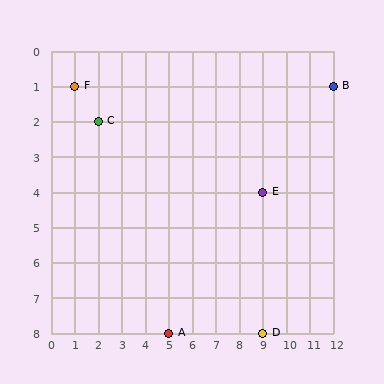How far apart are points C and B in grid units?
Points C and B are 10 columns and 1 row apart (about 10.0 grid units diagonally).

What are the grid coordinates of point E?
Point E is at grid coordinates (9, 4).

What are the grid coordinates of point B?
Point B is at grid coordinates (12, 1).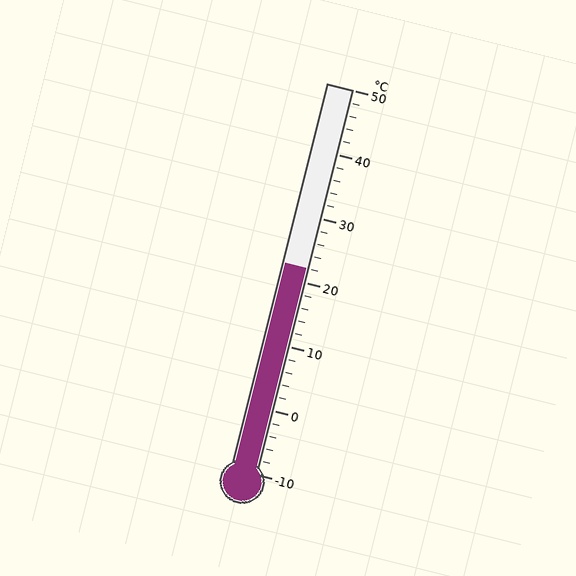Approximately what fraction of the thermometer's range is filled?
The thermometer is filled to approximately 55% of its range.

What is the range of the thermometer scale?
The thermometer scale ranges from -10°C to 50°C.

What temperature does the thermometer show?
The thermometer shows approximately 22°C.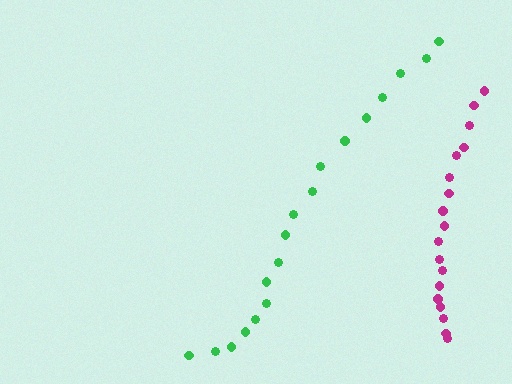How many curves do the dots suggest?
There are 2 distinct paths.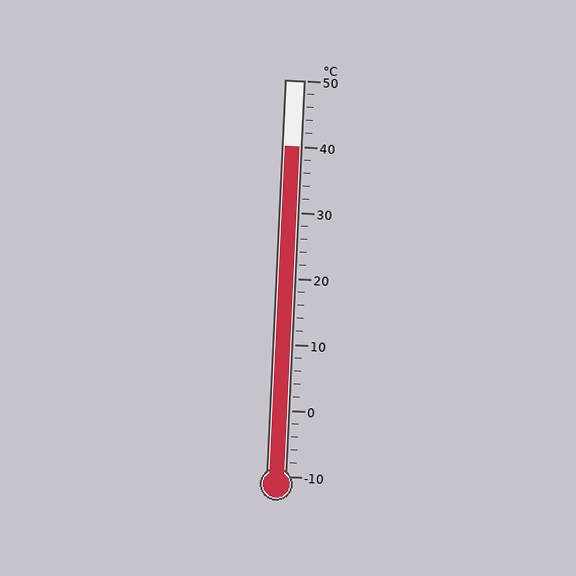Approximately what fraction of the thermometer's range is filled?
The thermometer is filled to approximately 85% of its range.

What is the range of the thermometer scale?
The thermometer scale ranges from -10°C to 50°C.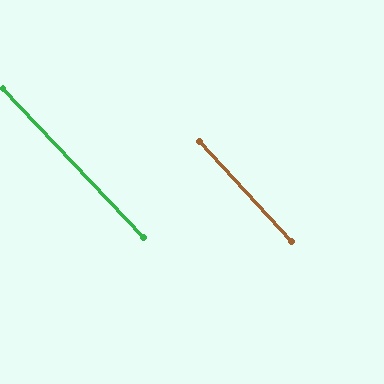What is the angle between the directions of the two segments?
Approximately 1 degree.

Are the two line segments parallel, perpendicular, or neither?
Parallel — their directions differ by only 1.1°.